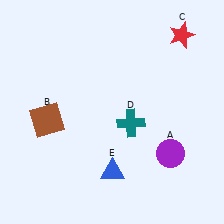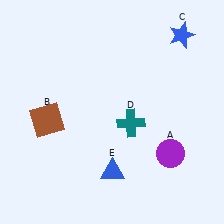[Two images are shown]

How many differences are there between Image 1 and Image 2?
There is 1 difference between the two images.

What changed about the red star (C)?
In Image 1, C is red. In Image 2, it changed to blue.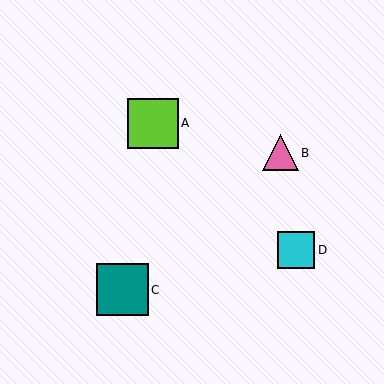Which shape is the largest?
The teal square (labeled C) is the largest.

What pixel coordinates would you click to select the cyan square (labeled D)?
Click at (296, 250) to select the cyan square D.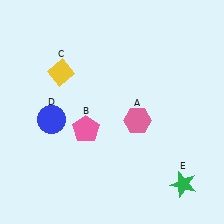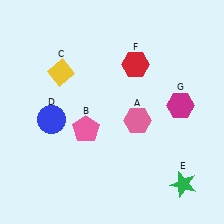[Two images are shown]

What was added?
A red hexagon (F), a magenta hexagon (G) were added in Image 2.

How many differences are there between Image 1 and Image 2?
There are 2 differences between the two images.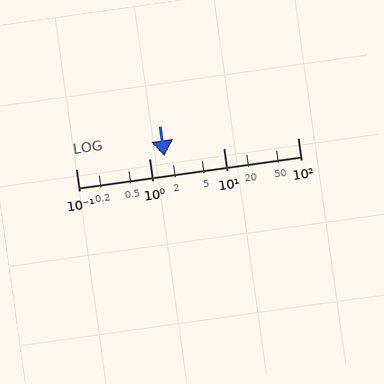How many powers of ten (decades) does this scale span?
The scale spans 3 decades, from 0.1 to 100.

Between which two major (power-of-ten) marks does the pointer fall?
The pointer is between 1 and 10.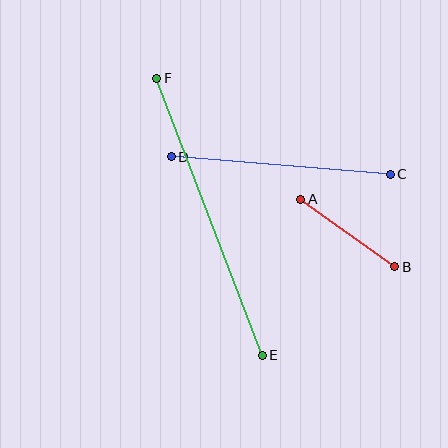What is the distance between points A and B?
The distance is approximately 116 pixels.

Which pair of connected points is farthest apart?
Points E and F are farthest apart.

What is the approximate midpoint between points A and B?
The midpoint is at approximately (348, 233) pixels.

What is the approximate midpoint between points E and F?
The midpoint is at approximately (209, 217) pixels.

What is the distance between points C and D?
The distance is approximately 220 pixels.